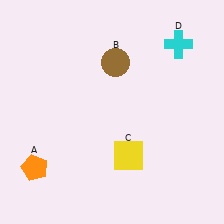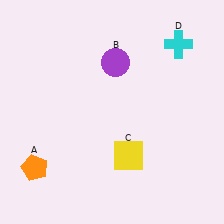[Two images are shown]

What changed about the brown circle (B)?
In Image 1, B is brown. In Image 2, it changed to purple.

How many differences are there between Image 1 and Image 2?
There is 1 difference between the two images.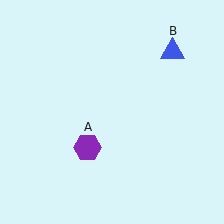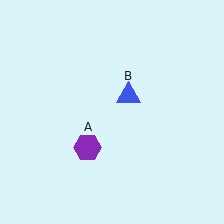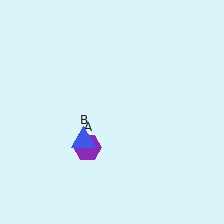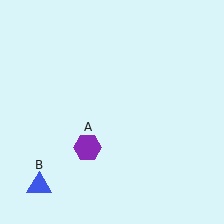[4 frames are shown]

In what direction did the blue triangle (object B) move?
The blue triangle (object B) moved down and to the left.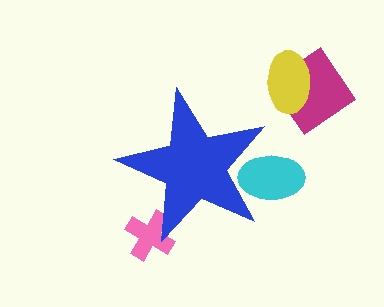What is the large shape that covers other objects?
A blue star.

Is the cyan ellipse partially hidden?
Yes, the cyan ellipse is partially hidden behind the blue star.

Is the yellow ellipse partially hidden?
No, the yellow ellipse is fully visible.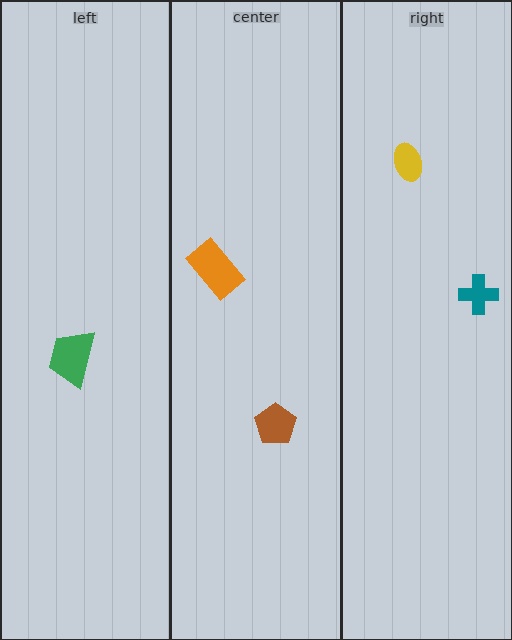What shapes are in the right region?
The teal cross, the yellow ellipse.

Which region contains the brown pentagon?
The center region.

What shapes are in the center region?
The orange rectangle, the brown pentagon.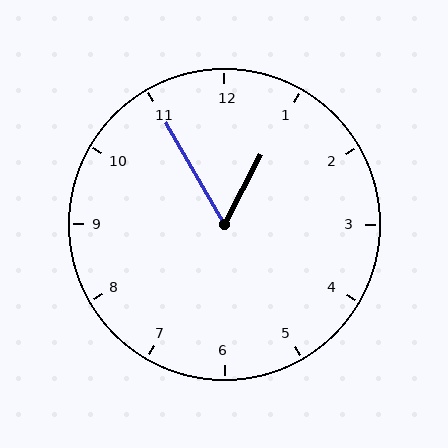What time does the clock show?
12:55.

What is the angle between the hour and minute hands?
Approximately 58 degrees.